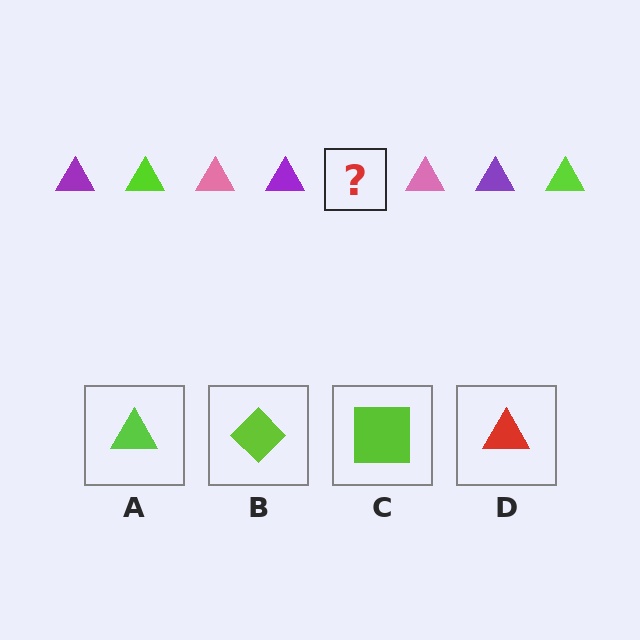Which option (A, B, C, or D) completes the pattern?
A.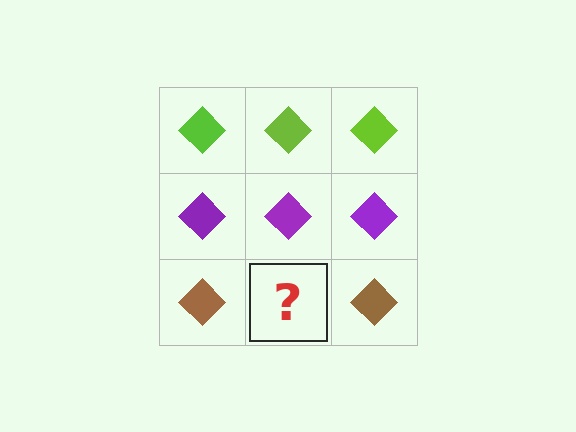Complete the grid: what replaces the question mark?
The question mark should be replaced with a brown diamond.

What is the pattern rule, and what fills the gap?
The rule is that each row has a consistent color. The gap should be filled with a brown diamond.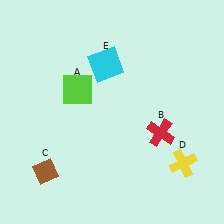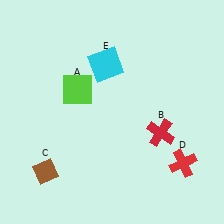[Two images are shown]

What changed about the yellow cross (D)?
In Image 1, D is yellow. In Image 2, it changed to red.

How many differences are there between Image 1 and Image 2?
There is 1 difference between the two images.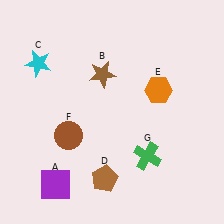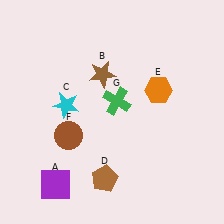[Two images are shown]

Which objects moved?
The objects that moved are: the cyan star (C), the green cross (G).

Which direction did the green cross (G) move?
The green cross (G) moved up.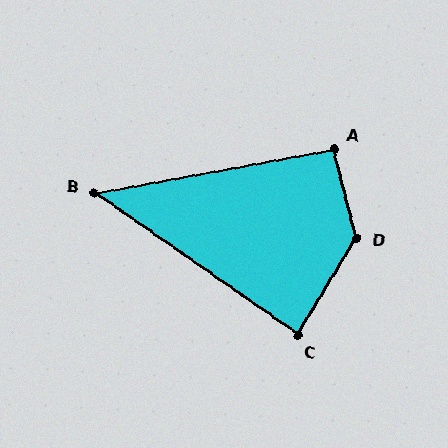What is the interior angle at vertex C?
Approximately 86 degrees (approximately right).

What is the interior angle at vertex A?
Approximately 94 degrees (approximately right).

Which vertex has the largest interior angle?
D, at approximately 135 degrees.